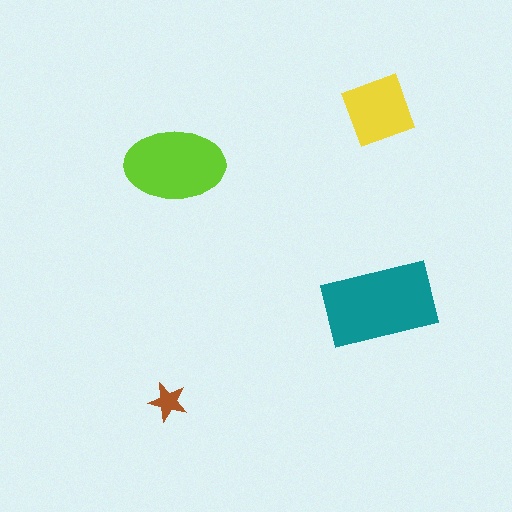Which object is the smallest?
The brown star.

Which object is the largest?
The teal rectangle.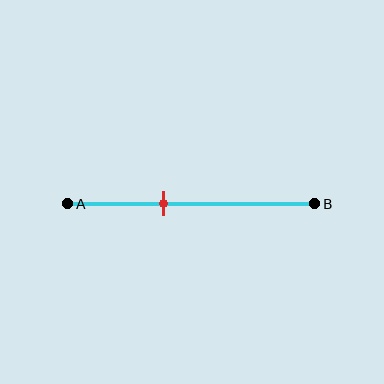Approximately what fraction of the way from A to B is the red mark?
The red mark is approximately 40% of the way from A to B.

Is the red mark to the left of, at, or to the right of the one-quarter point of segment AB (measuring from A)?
The red mark is to the right of the one-quarter point of segment AB.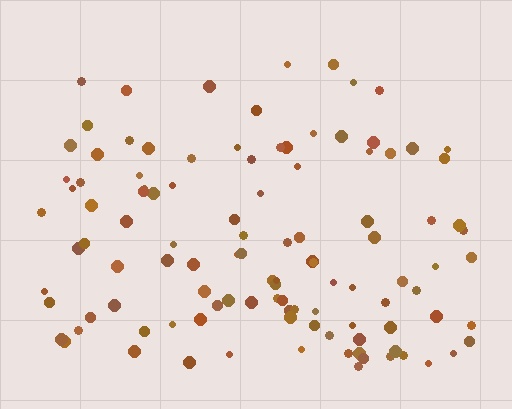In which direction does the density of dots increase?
From top to bottom, with the bottom side densest.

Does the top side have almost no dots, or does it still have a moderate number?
Still a moderate number, just noticeably fewer than the bottom.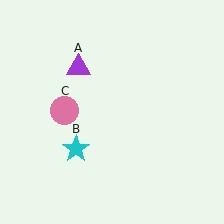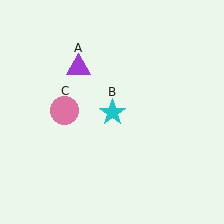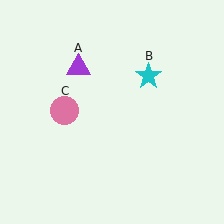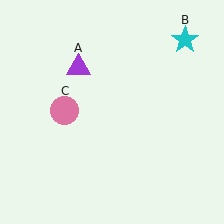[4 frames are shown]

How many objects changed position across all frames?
1 object changed position: cyan star (object B).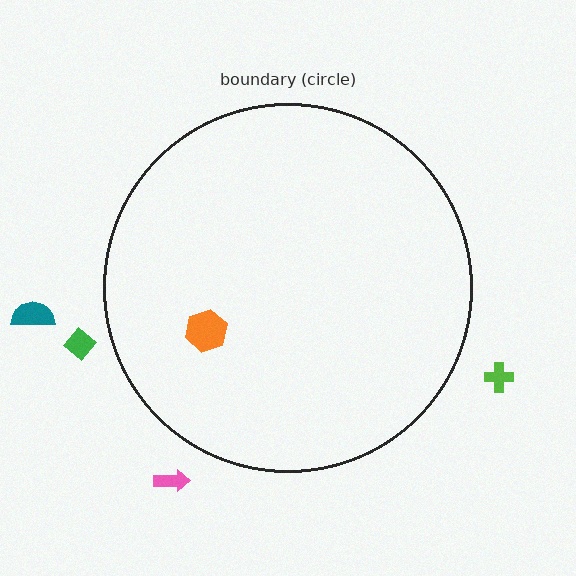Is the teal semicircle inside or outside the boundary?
Outside.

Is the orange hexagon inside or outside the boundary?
Inside.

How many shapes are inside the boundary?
1 inside, 4 outside.